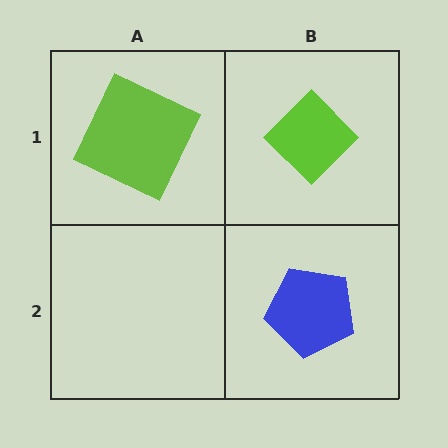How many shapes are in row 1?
2 shapes.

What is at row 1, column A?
A lime square.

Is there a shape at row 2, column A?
No, that cell is empty.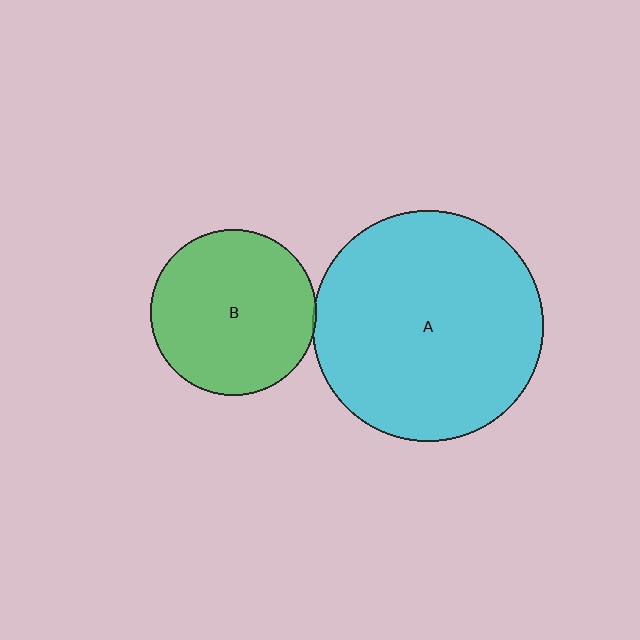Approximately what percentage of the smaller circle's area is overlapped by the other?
Approximately 5%.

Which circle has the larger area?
Circle A (cyan).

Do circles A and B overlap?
Yes.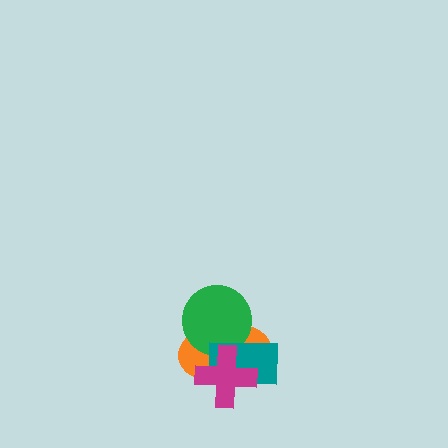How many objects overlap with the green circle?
3 objects overlap with the green circle.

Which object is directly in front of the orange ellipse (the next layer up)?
The green circle is directly in front of the orange ellipse.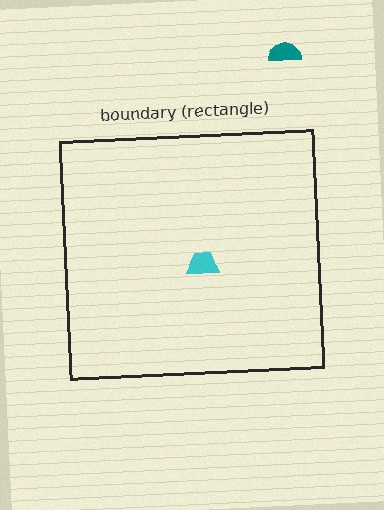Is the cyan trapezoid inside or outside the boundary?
Inside.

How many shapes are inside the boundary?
1 inside, 1 outside.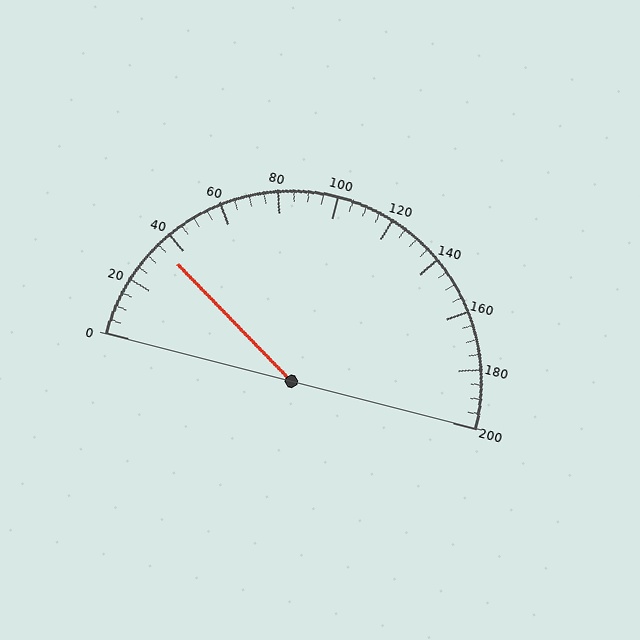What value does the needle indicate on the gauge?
The needle indicates approximately 35.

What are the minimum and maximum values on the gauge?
The gauge ranges from 0 to 200.